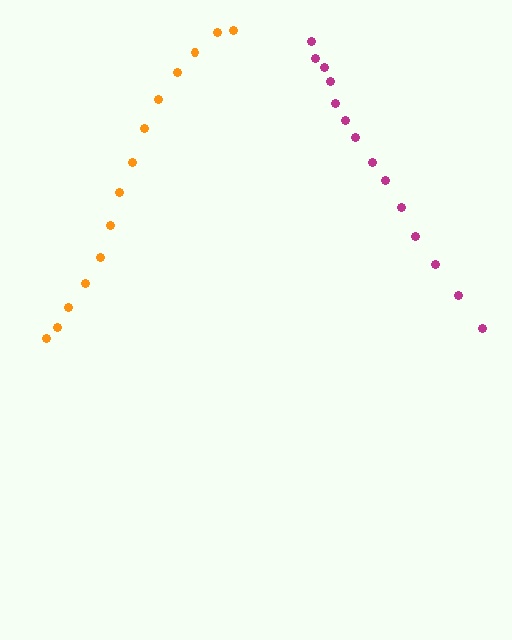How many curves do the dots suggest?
There are 2 distinct paths.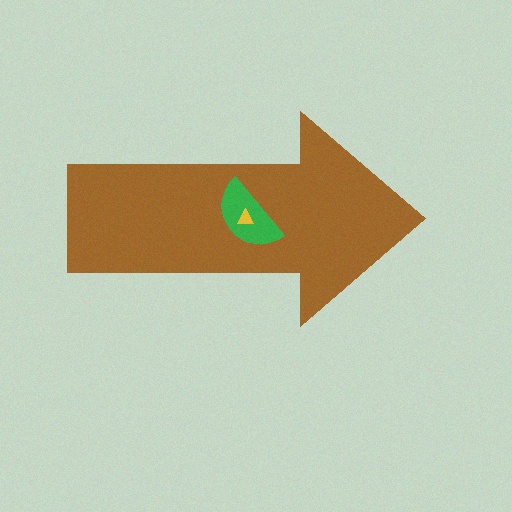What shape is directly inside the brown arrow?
The green semicircle.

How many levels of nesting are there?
3.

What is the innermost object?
The yellow triangle.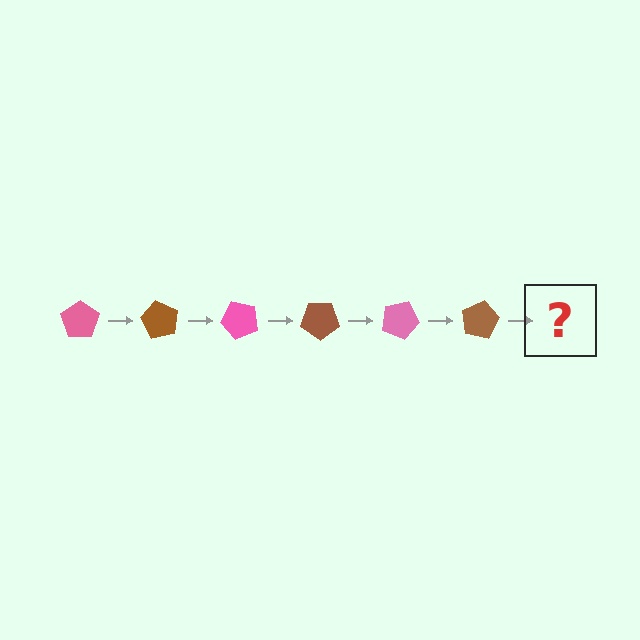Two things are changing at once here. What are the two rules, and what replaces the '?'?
The two rules are that it rotates 60 degrees each step and the color cycles through pink and brown. The '?' should be a pink pentagon, rotated 360 degrees from the start.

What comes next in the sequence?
The next element should be a pink pentagon, rotated 360 degrees from the start.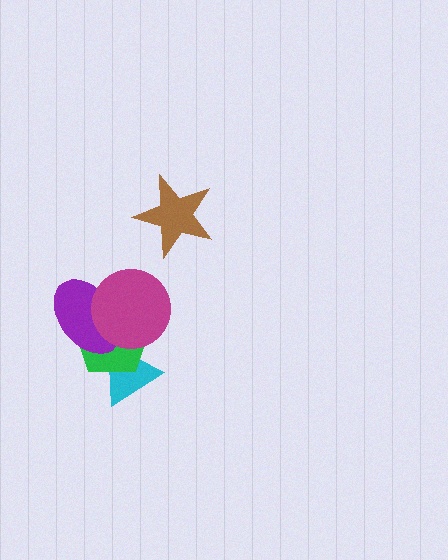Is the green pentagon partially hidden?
Yes, it is partially covered by another shape.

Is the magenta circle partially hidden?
No, no other shape covers it.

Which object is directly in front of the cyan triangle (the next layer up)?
The green pentagon is directly in front of the cyan triangle.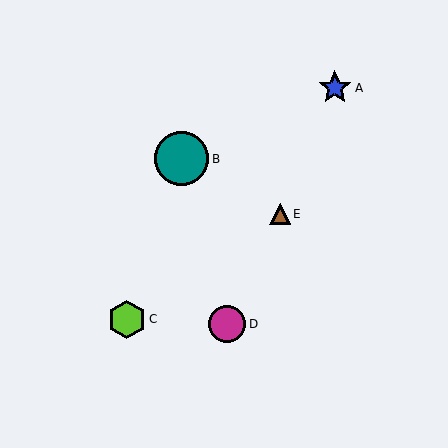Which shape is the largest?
The teal circle (labeled B) is the largest.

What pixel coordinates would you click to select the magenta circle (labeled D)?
Click at (227, 324) to select the magenta circle D.